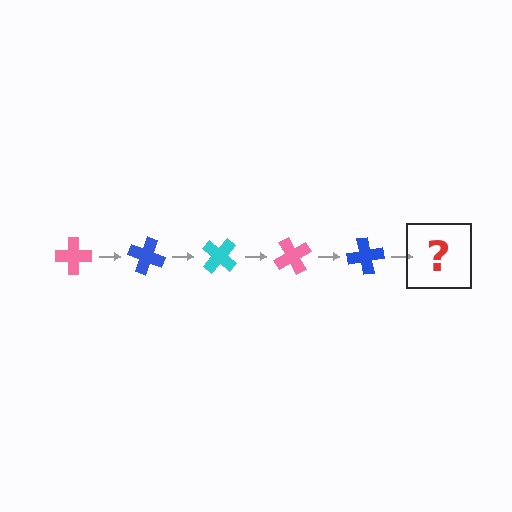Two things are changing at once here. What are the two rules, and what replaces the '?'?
The two rules are that it rotates 20 degrees each step and the color cycles through pink, blue, and cyan. The '?' should be a cyan cross, rotated 100 degrees from the start.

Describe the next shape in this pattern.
It should be a cyan cross, rotated 100 degrees from the start.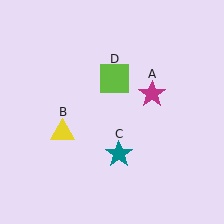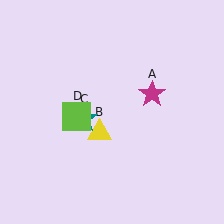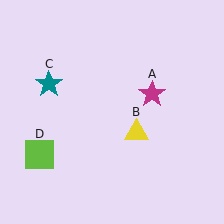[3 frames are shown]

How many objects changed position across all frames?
3 objects changed position: yellow triangle (object B), teal star (object C), lime square (object D).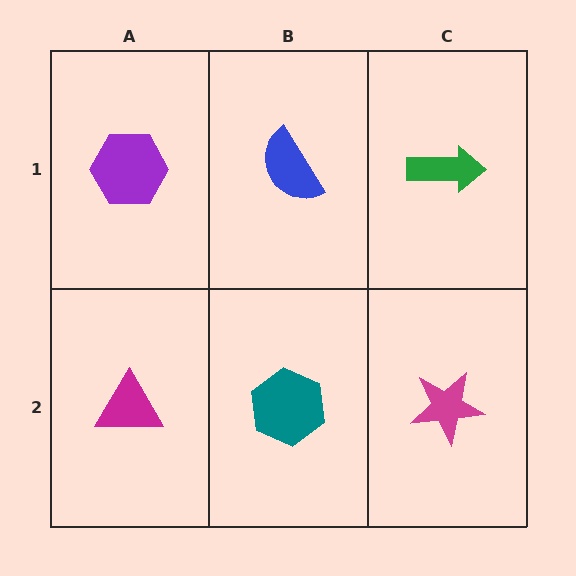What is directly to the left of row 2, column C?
A teal hexagon.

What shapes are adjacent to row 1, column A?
A magenta triangle (row 2, column A), a blue semicircle (row 1, column B).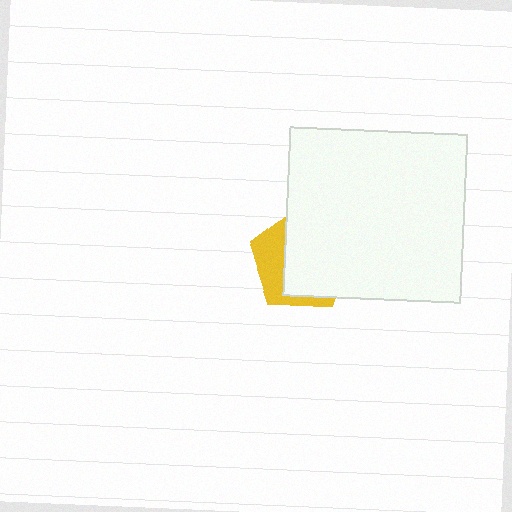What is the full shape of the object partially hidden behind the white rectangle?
The partially hidden object is a yellow pentagon.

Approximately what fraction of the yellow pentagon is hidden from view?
Roughly 68% of the yellow pentagon is hidden behind the white rectangle.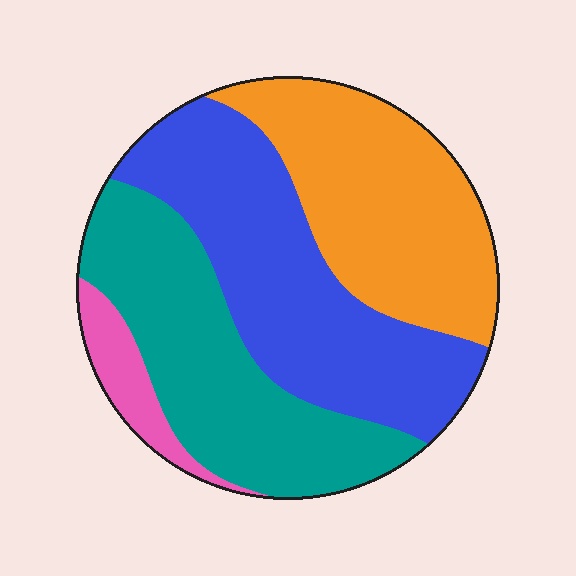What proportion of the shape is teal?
Teal takes up between a sixth and a third of the shape.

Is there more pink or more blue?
Blue.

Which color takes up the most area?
Blue, at roughly 35%.